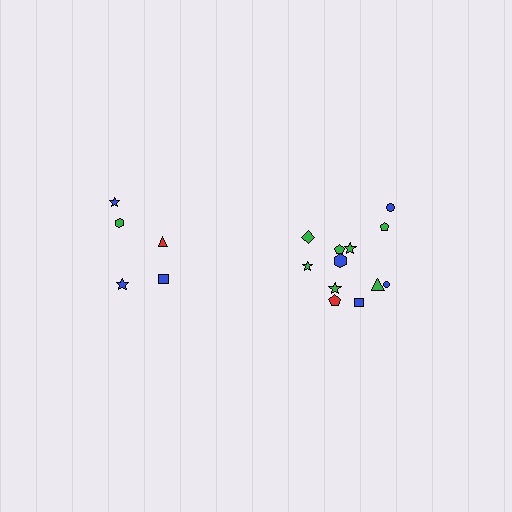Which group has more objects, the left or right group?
The right group.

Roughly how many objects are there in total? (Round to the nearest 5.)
Roughly 15 objects in total.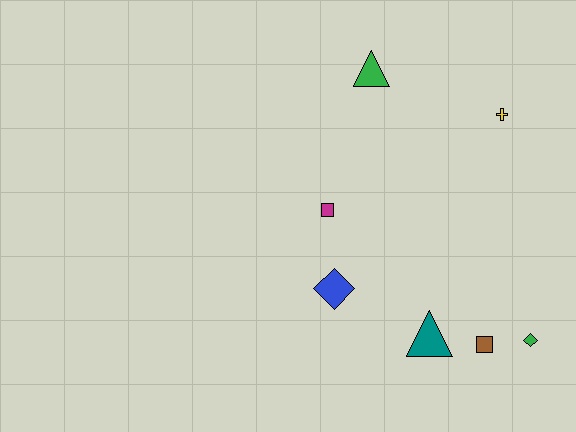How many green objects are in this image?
There are 2 green objects.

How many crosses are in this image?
There is 1 cross.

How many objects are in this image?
There are 7 objects.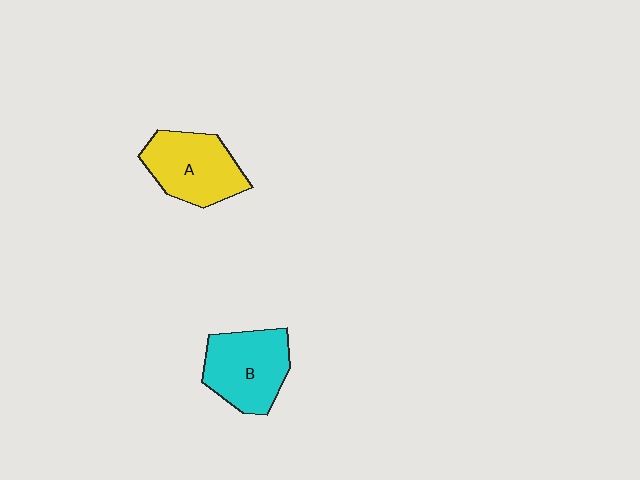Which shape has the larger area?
Shape B (cyan).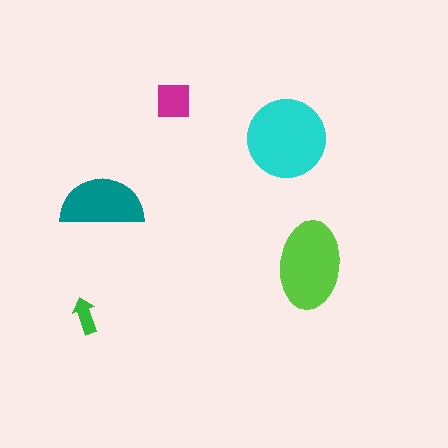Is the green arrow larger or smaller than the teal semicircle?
Smaller.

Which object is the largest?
The cyan circle.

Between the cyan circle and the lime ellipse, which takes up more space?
The cyan circle.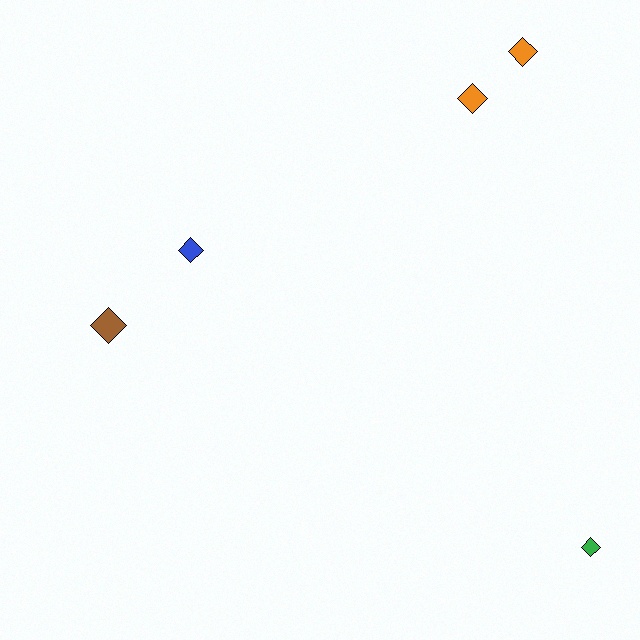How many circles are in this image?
There are no circles.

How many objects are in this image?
There are 5 objects.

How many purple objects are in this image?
There are no purple objects.